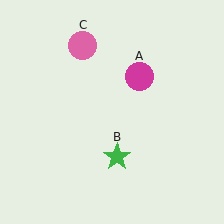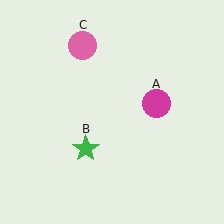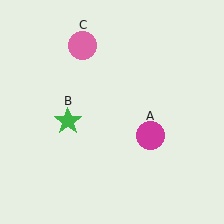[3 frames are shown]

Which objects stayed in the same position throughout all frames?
Pink circle (object C) remained stationary.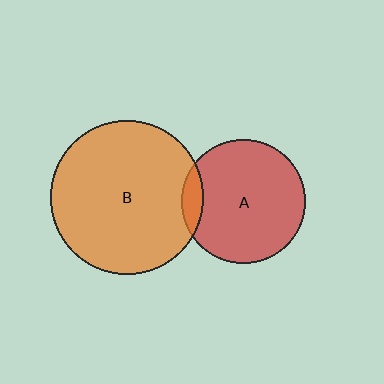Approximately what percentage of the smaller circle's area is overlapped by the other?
Approximately 10%.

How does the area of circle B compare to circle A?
Approximately 1.5 times.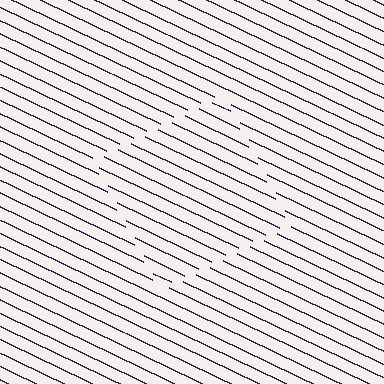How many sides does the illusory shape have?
4 sides — the line-ends trace a square.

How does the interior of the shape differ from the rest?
The interior of the shape contains the same grating, shifted by half a period — the contour is defined by the phase discontinuity where line-ends from the inner and outer gratings abut.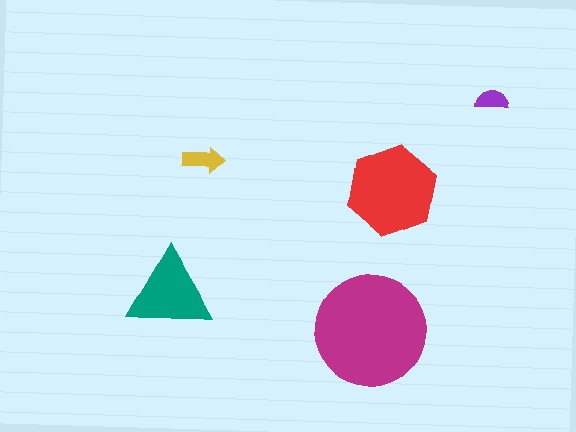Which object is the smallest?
The purple semicircle.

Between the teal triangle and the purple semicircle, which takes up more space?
The teal triangle.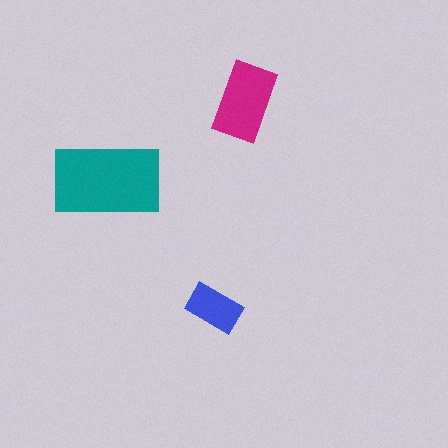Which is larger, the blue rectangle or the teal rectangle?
The teal one.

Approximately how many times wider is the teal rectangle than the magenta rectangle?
About 1.5 times wider.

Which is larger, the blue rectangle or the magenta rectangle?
The magenta one.